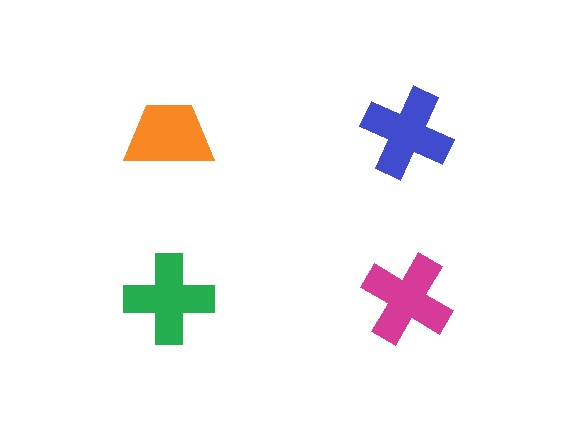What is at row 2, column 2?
A magenta cross.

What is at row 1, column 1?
An orange trapezoid.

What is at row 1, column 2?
A blue cross.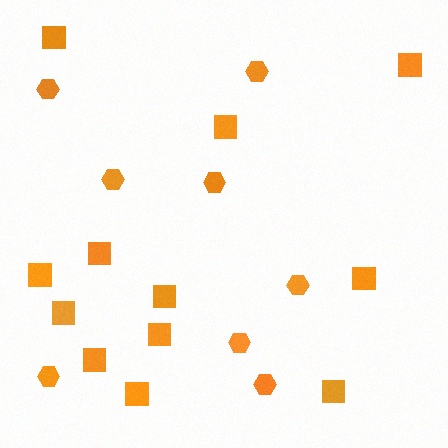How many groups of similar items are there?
There are 2 groups: one group of hexagons (8) and one group of squares (12).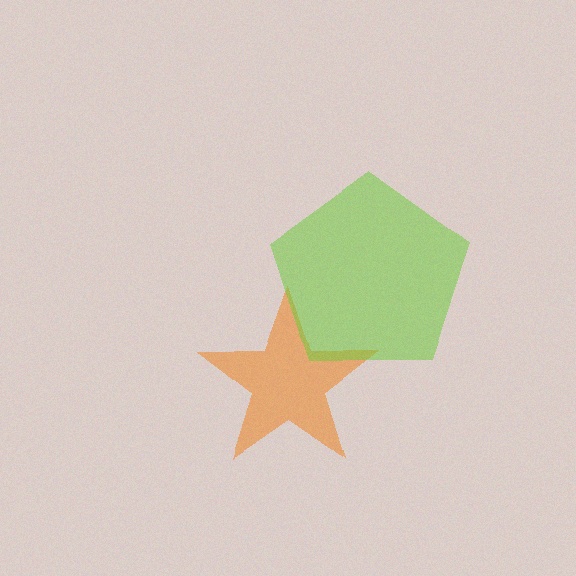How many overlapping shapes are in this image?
There are 2 overlapping shapes in the image.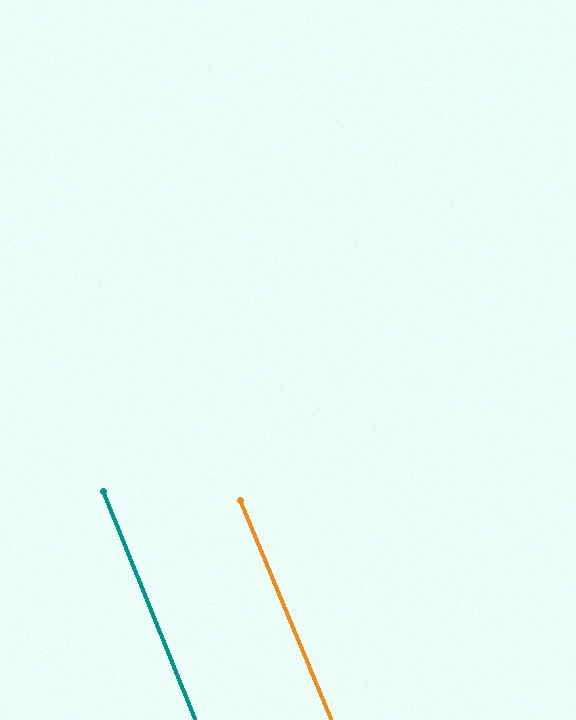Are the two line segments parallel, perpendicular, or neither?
Parallel — their directions differ by only 0.7°.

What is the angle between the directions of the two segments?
Approximately 1 degree.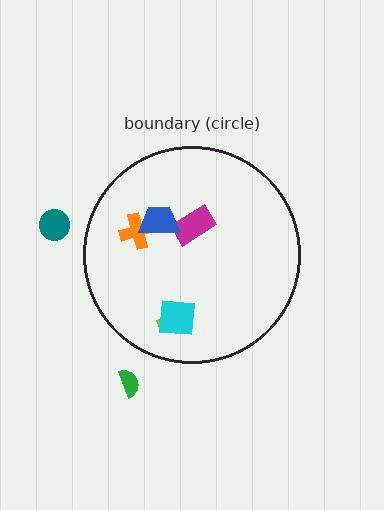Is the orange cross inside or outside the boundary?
Inside.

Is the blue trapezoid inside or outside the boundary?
Inside.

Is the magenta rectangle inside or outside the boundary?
Inside.